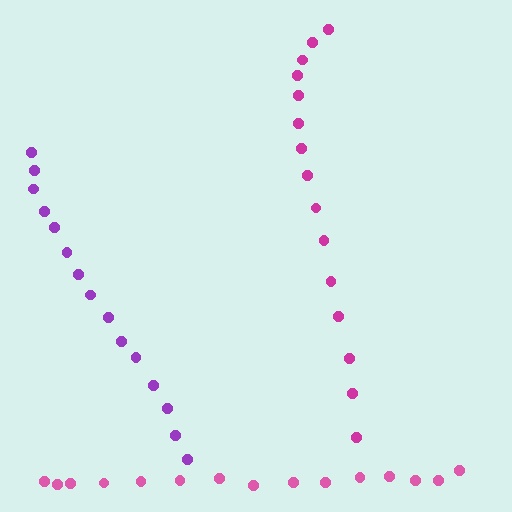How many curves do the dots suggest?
There are 3 distinct paths.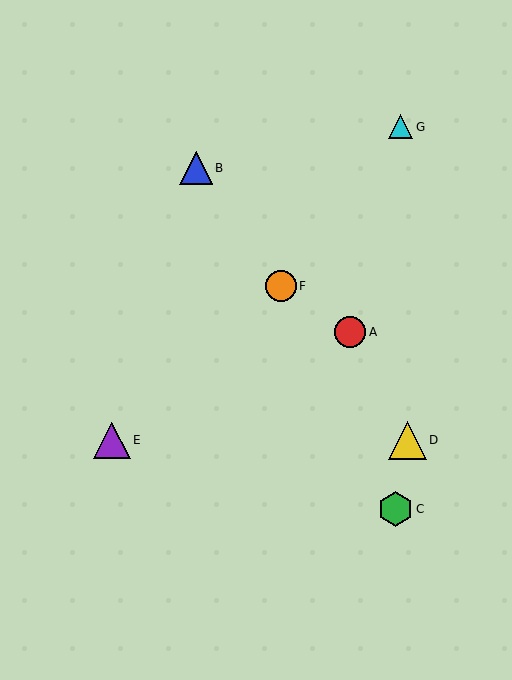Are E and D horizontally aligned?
Yes, both are at y≈440.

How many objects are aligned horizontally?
2 objects (D, E) are aligned horizontally.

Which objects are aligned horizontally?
Objects D, E are aligned horizontally.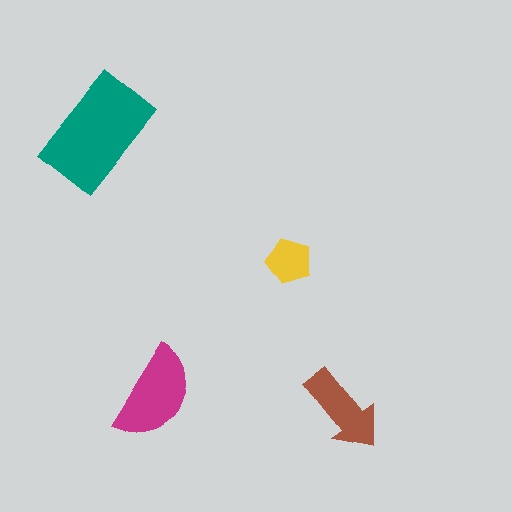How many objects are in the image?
There are 4 objects in the image.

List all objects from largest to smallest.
The teal rectangle, the magenta semicircle, the brown arrow, the yellow pentagon.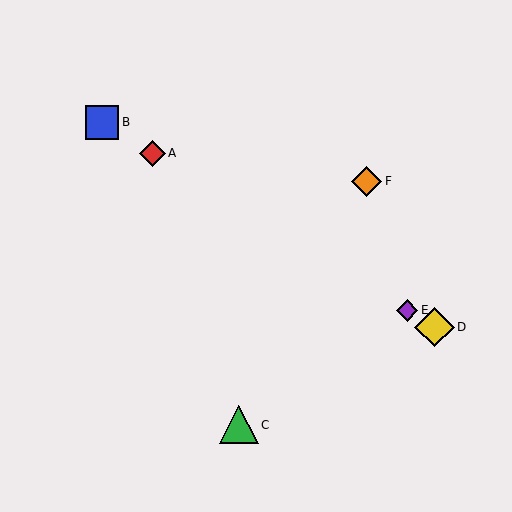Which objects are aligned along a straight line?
Objects A, B, D, E are aligned along a straight line.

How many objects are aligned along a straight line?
4 objects (A, B, D, E) are aligned along a straight line.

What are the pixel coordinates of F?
Object F is at (367, 181).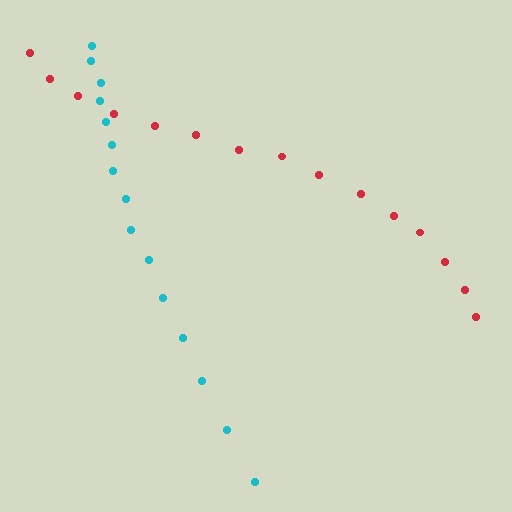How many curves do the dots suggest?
There are 2 distinct paths.